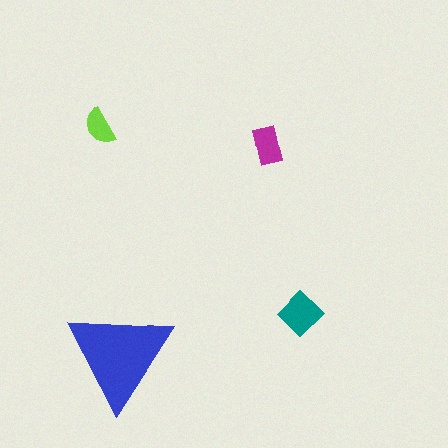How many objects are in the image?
There are 4 objects in the image.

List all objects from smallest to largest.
The lime semicircle, the magenta rectangle, the teal diamond, the blue triangle.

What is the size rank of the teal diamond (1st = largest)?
2nd.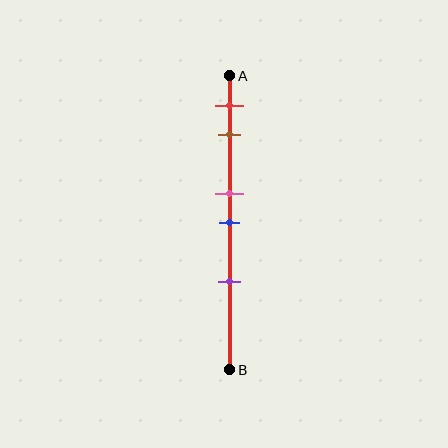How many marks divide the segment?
There are 5 marks dividing the segment.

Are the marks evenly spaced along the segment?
No, the marks are not evenly spaced.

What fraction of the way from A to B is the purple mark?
The purple mark is approximately 70% (0.7) of the way from A to B.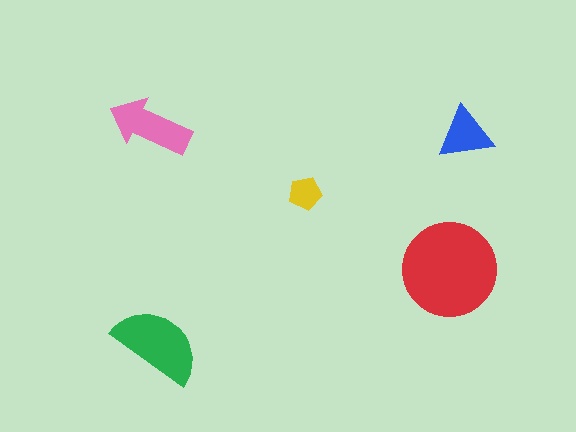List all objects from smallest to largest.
The yellow pentagon, the blue triangle, the pink arrow, the green semicircle, the red circle.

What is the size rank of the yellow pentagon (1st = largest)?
5th.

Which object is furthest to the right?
The blue triangle is rightmost.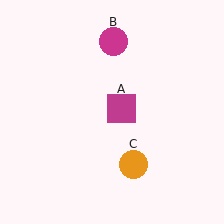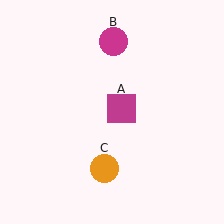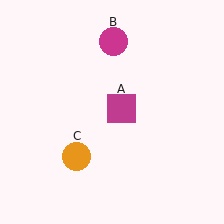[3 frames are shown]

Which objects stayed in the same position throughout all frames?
Magenta square (object A) and magenta circle (object B) remained stationary.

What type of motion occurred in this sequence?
The orange circle (object C) rotated clockwise around the center of the scene.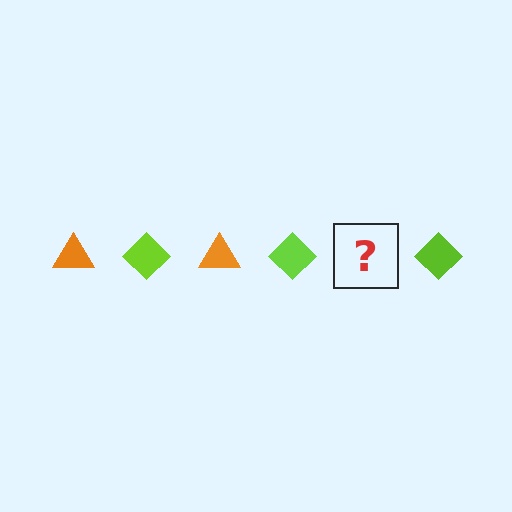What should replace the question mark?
The question mark should be replaced with an orange triangle.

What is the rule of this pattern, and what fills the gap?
The rule is that the pattern alternates between orange triangle and lime diamond. The gap should be filled with an orange triangle.